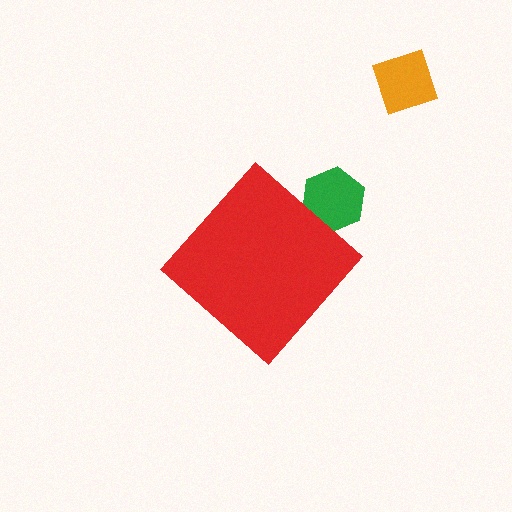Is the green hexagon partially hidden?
Yes, the green hexagon is partially hidden behind the red diamond.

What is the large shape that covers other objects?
A red diamond.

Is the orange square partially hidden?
No, the orange square is fully visible.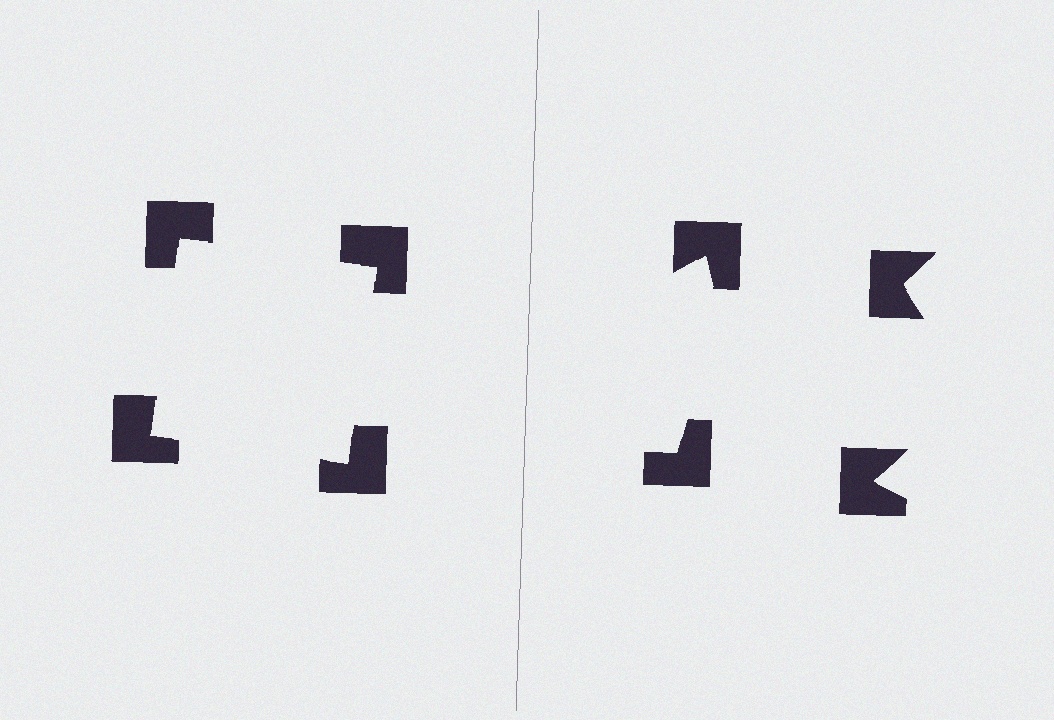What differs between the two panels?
The notched squares are positioned identically on both sides; only the wedge orientations differ. On the left they align to a square; on the right they are misaligned.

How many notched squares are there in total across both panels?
8 — 4 on each side.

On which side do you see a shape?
An illusory square appears on the left side. On the right side the wedge cuts are rotated, so no coherent shape forms.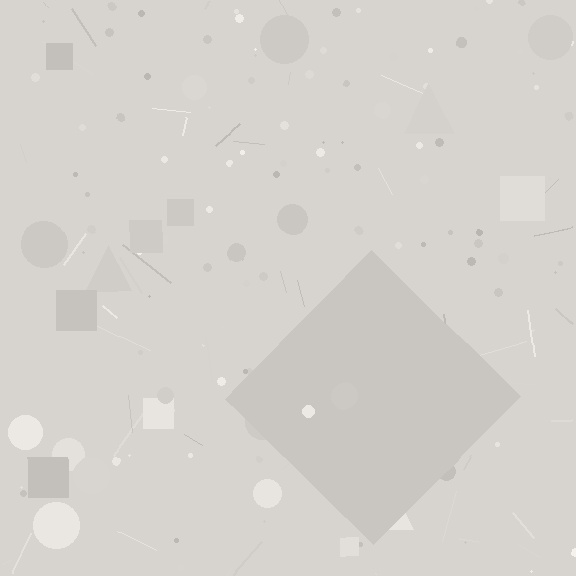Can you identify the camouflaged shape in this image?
The camouflaged shape is a diamond.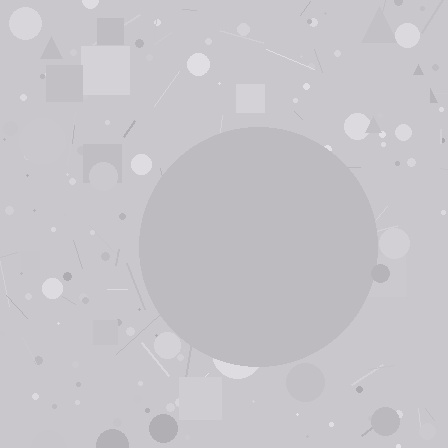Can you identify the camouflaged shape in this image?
The camouflaged shape is a circle.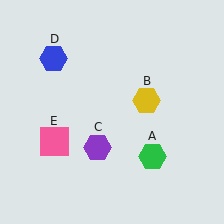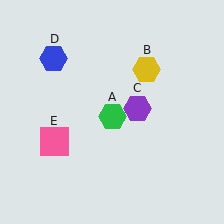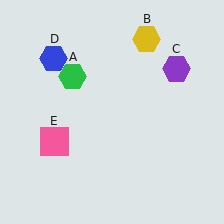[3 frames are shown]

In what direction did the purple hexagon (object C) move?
The purple hexagon (object C) moved up and to the right.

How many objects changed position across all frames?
3 objects changed position: green hexagon (object A), yellow hexagon (object B), purple hexagon (object C).